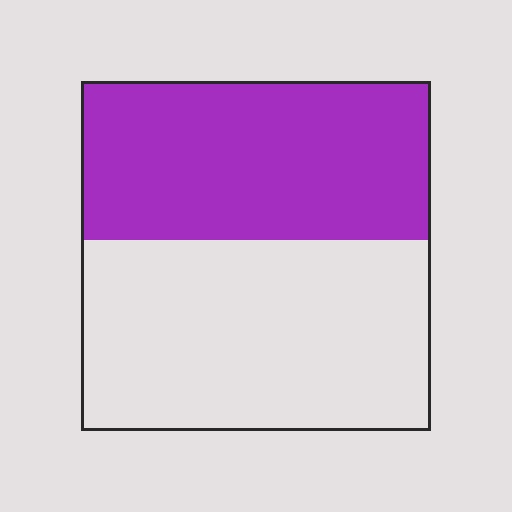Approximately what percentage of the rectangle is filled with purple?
Approximately 45%.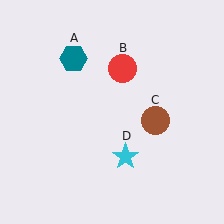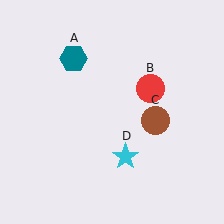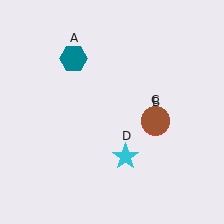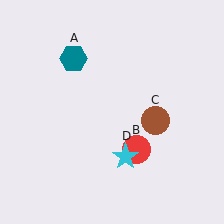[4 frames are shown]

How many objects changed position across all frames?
1 object changed position: red circle (object B).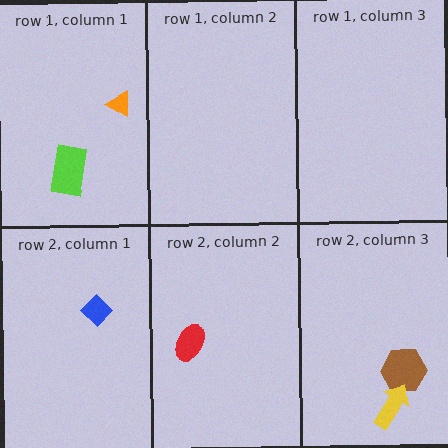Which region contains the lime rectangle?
The row 1, column 1 region.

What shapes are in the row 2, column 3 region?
The brown hexagon, the yellow arrow.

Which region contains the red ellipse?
The row 2, column 2 region.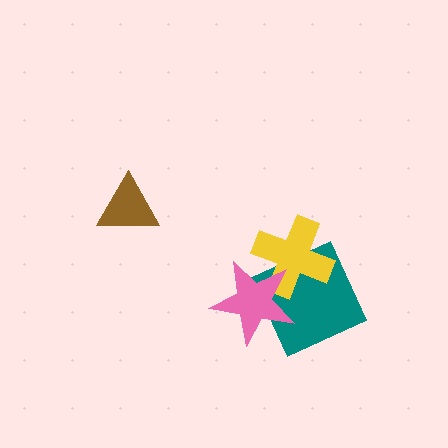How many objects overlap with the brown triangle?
0 objects overlap with the brown triangle.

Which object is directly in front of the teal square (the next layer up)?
The yellow cross is directly in front of the teal square.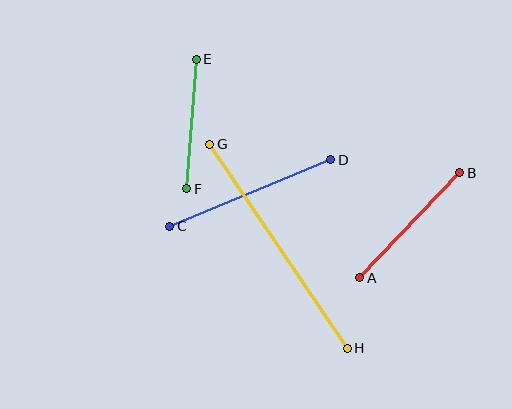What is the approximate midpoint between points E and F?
The midpoint is at approximately (192, 124) pixels.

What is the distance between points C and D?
The distance is approximately 174 pixels.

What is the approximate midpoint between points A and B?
The midpoint is at approximately (410, 225) pixels.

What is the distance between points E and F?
The distance is approximately 130 pixels.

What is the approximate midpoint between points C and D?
The midpoint is at approximately (250, 193) pixels.